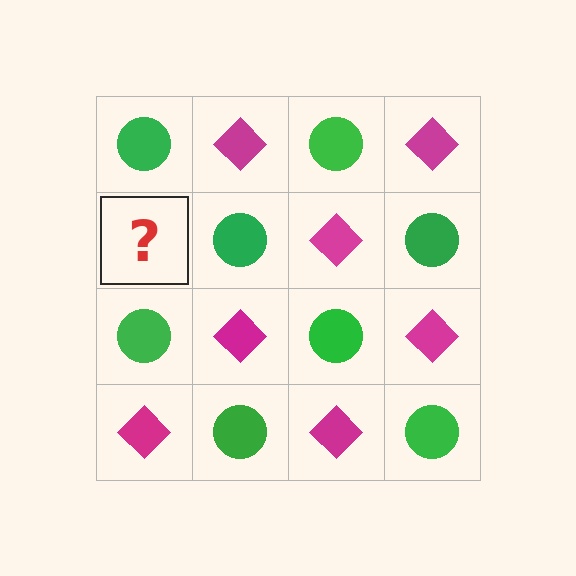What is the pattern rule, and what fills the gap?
The rule is that it alternates green circle and magenta diamond in a checkerboard pattern. The gap should be filled with a magenta diamond.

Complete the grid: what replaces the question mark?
The question mark should be replaced with a magenta diamond.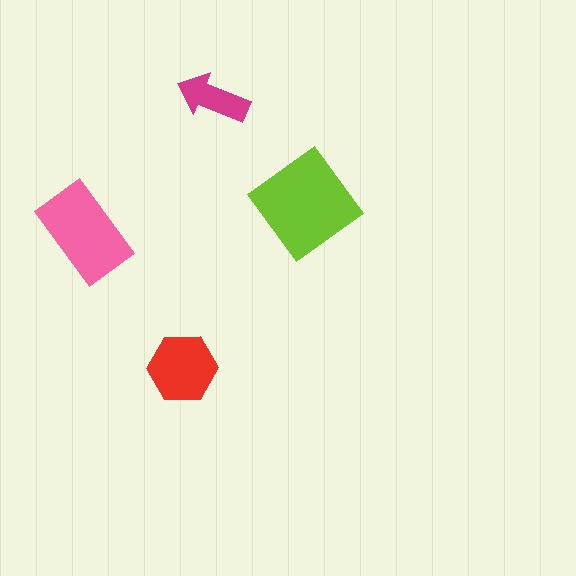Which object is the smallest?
The magenta arrow.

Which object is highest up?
The magenta arrow is topmost.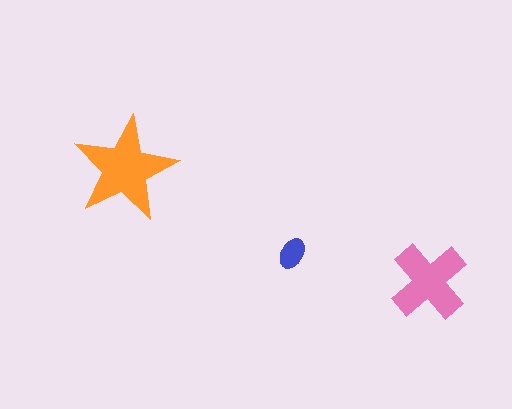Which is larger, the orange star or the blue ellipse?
The orange star.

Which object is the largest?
The orange star.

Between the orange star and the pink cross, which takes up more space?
The orange star.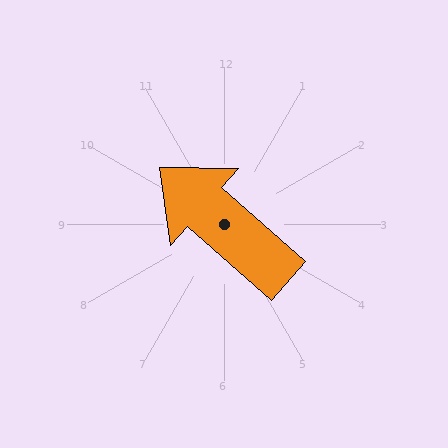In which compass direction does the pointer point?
Northwest.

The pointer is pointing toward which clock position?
Roughly 10 o'clock.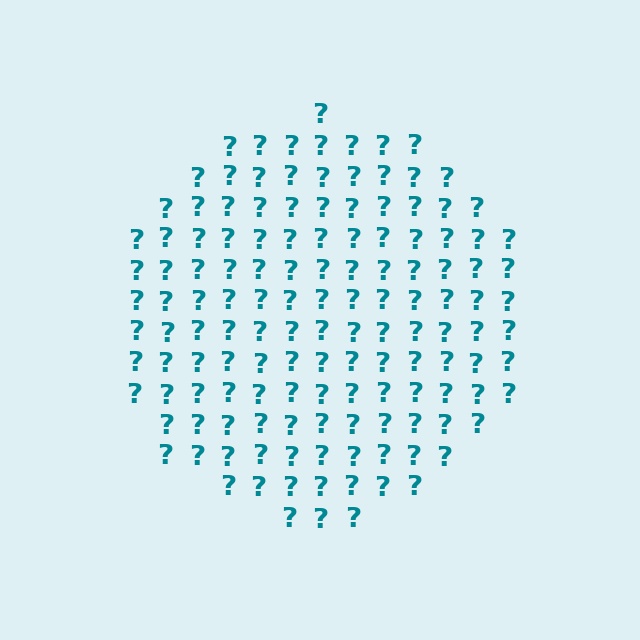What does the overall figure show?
The overall figure shows a circle.